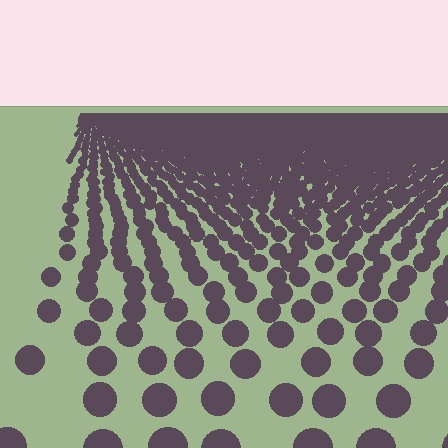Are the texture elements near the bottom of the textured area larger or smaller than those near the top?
Larger. Near the bottom, elements are closer to the viewer and appear at a bigger on-screen size.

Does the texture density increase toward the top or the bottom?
Density increases toward the top.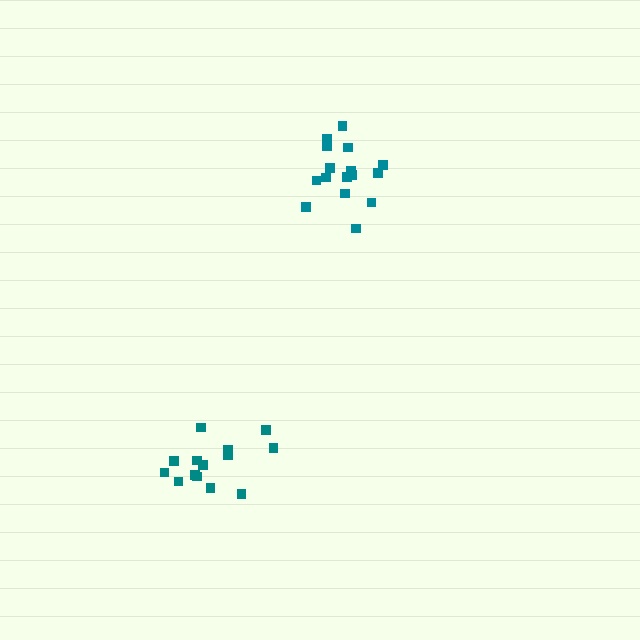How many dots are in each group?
Group 1: 16 dots, Group 2: 14 dots (30 total).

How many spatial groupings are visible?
There are 2 spatial groupings.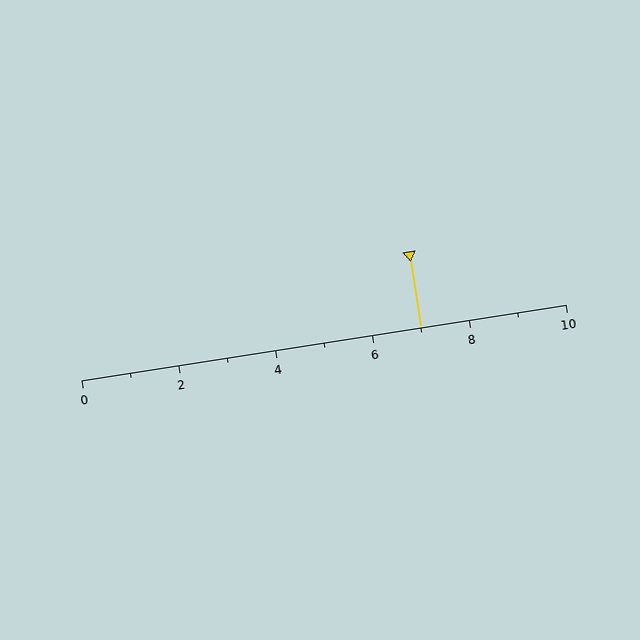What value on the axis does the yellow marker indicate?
The marker indicates approximately 7.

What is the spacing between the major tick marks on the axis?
The major ticks are spaced 2 apart.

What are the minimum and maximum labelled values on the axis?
The axis runs from 0 to 10.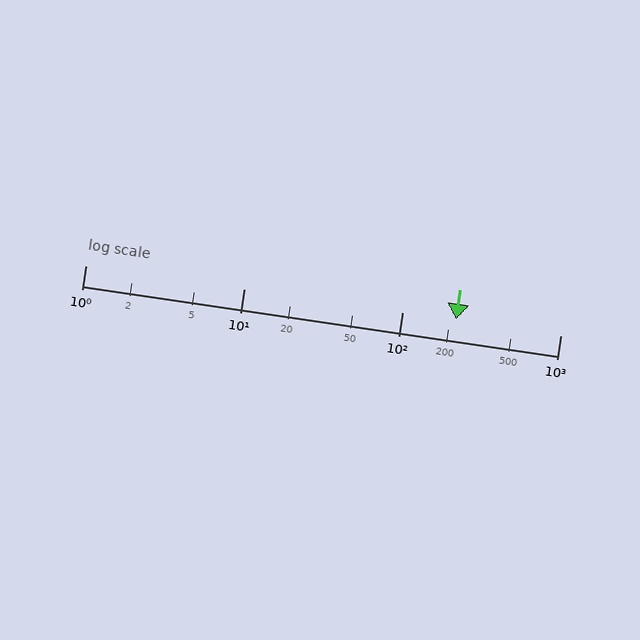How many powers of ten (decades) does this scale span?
The scale spans 3 decades, from 1 to 1000.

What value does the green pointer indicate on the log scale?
The pointer indicates approximately 220.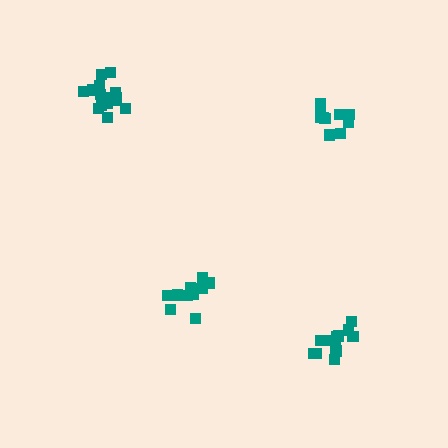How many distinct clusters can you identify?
There are 4 distinct clusters.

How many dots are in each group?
Group 1: 12 dots, Group 2: 16 dots, Group 3: 13 dots, Group 4: 11 dots (52 total).